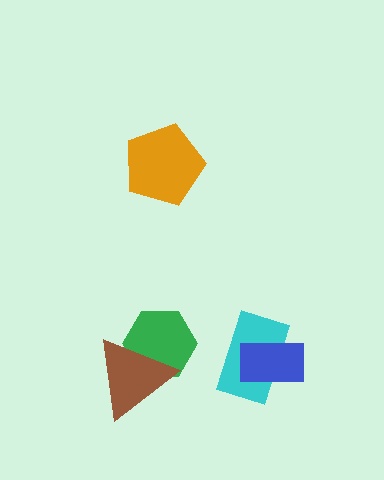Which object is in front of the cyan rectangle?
The blue rectangle is in front of the cyan rectangle.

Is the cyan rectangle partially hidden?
Yes, it is partially covered by another shape.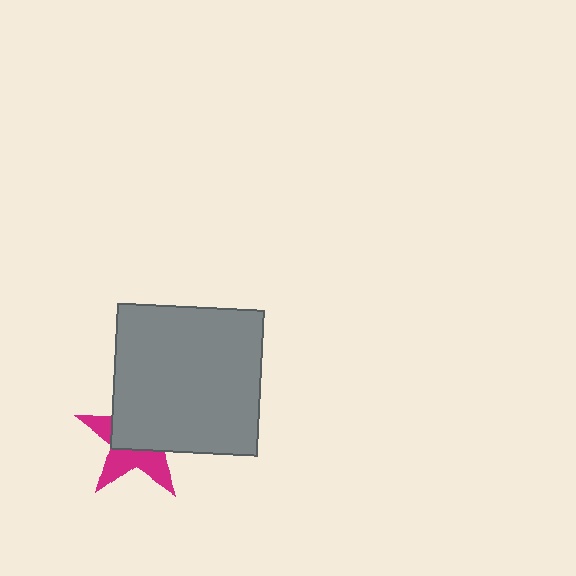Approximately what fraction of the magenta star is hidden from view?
Roughly 56% of the magenta star is hidden behind the gray square.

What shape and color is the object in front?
The object in front is a gray square.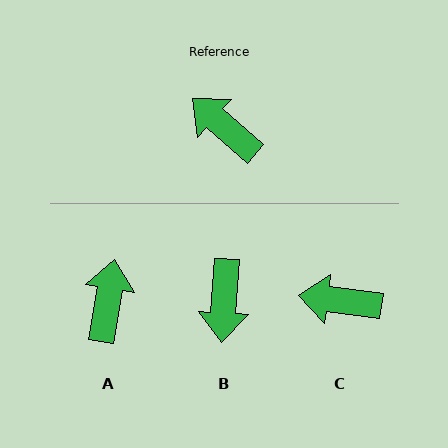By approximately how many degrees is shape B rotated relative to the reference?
Approximately 128 degrees counter-clockwise.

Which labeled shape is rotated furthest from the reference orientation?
B, about 128 degrees away.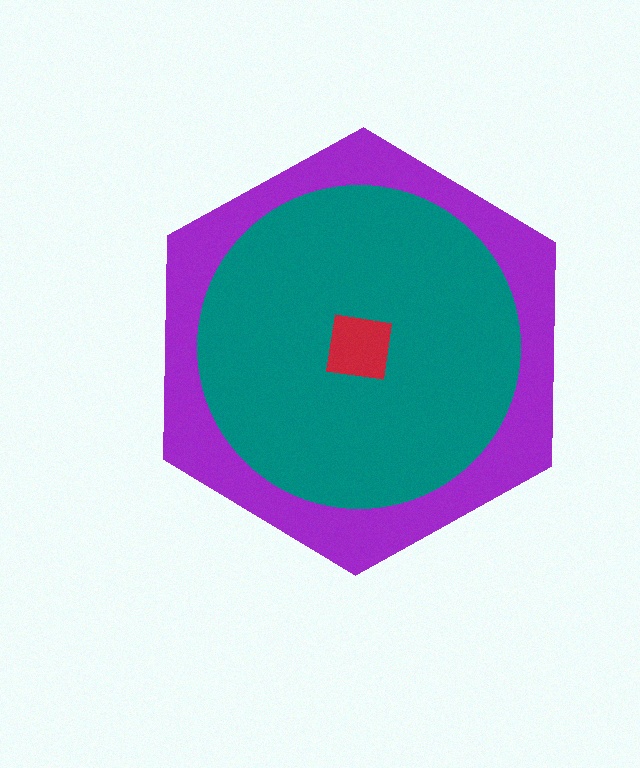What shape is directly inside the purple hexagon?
The teal circle.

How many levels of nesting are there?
3.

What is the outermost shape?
The purple hexagon.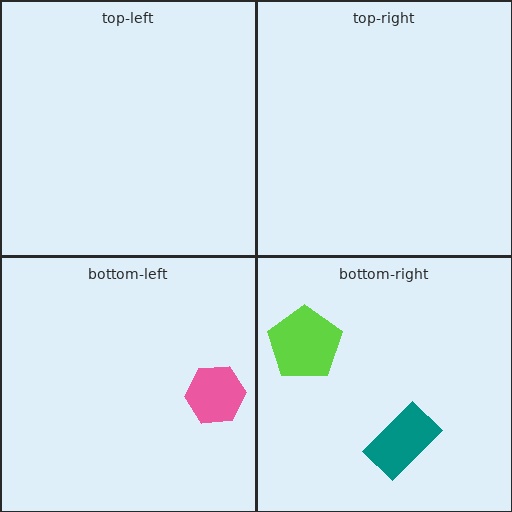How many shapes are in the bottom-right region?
2.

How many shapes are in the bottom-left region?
1.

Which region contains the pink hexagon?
The bottom-left region.